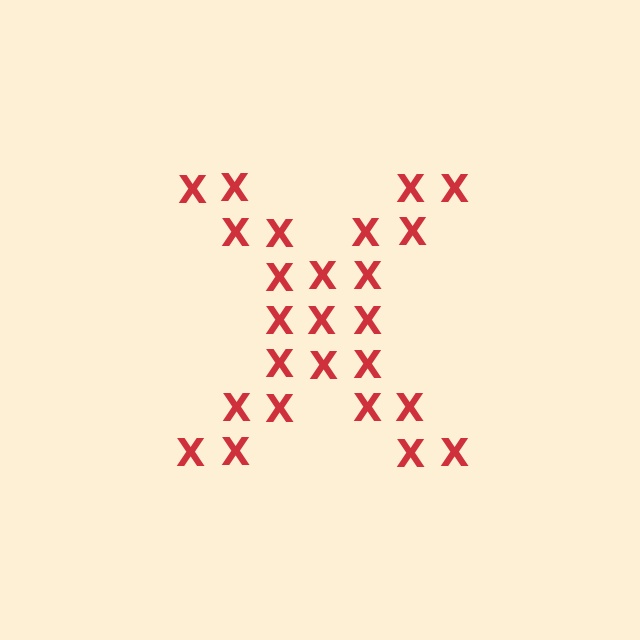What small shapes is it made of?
It is made of small letter X's.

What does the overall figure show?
The overall figure shows the letter X.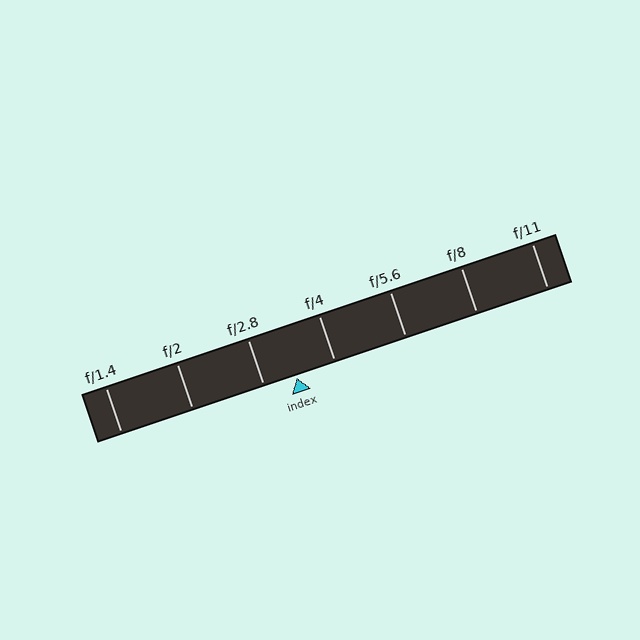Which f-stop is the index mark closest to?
The index mark is closest to f/2.8.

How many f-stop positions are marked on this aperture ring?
There are 7 f-stop positions marked.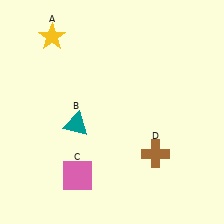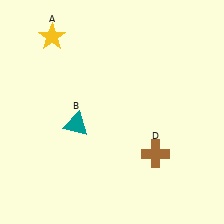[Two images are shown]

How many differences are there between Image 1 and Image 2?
There is 1 difference between the two images.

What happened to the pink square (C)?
The pink square (C) was removed in Image 2. It was in the bottom-left area of Image 1.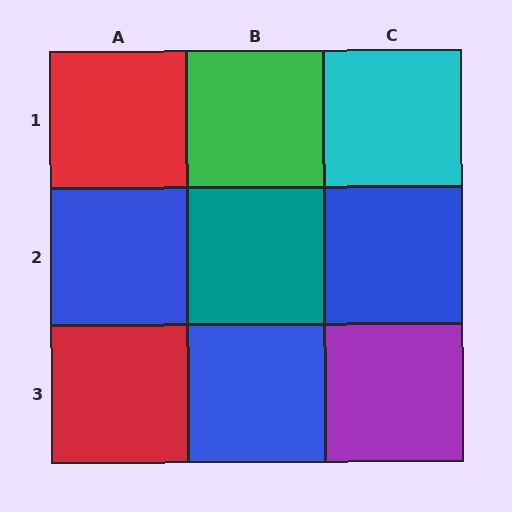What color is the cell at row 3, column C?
Purple.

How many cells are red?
2 cells are red.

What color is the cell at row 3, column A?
Red.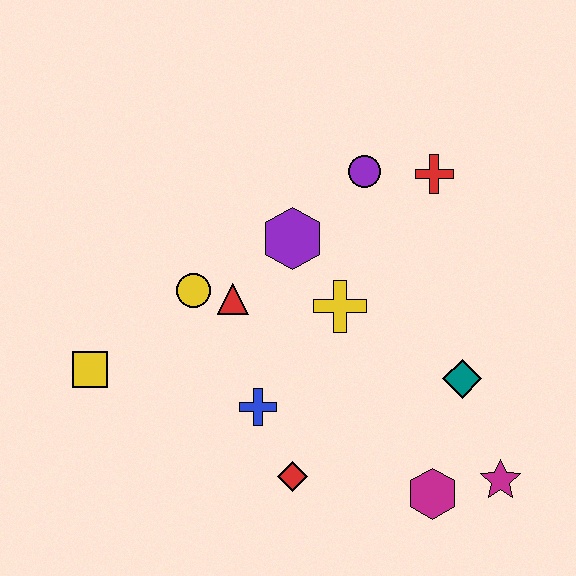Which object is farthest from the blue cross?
The red cross is farthest from the blue cross.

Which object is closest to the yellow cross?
The purple hexagon is closest to the yellow cross.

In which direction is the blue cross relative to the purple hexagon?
The blue cross is below the purple hexagon.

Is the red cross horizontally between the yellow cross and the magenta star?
Yes